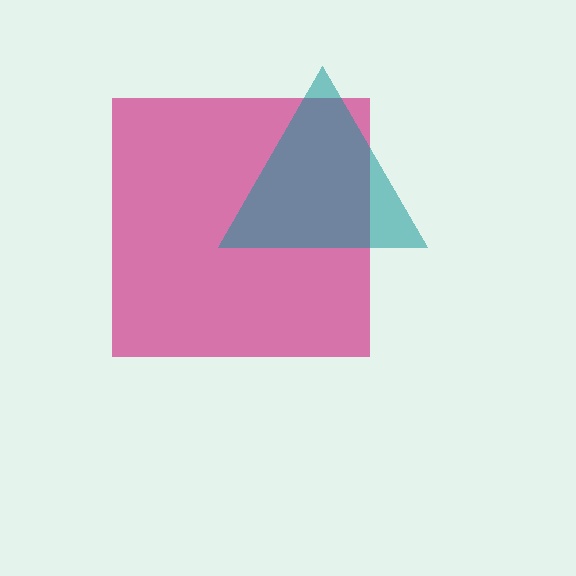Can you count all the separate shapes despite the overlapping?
Yes, there are 2 separate shapes.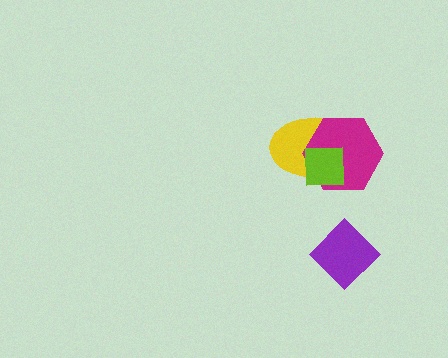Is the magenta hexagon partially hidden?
Yes, it is partially covered by another shape.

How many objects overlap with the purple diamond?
0 objects overlap with the purple diamond.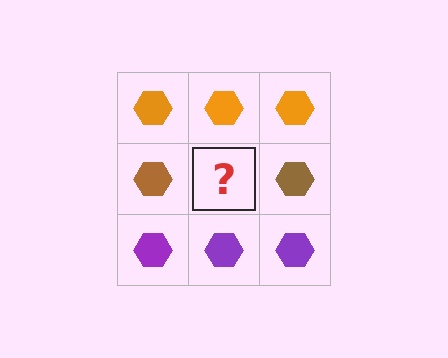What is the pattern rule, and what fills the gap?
The rule is that each row has a consistent color. The gap should be filled with a brown hexagon.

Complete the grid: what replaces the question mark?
The question mark should be replaced with a brown hexagon.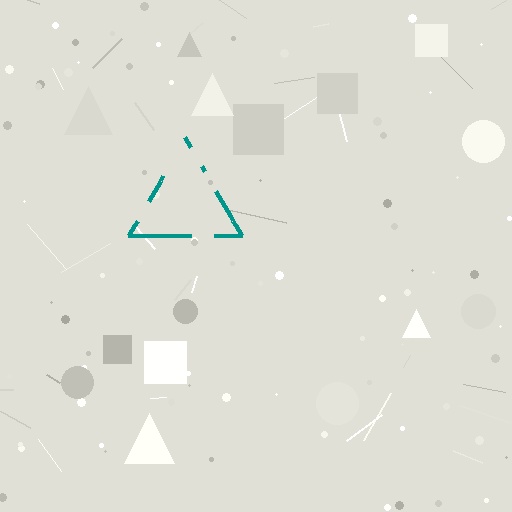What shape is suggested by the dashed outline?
The dashed outline suggests a triangle.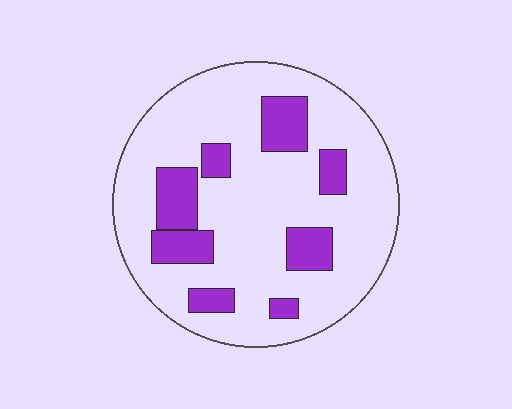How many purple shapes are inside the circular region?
8.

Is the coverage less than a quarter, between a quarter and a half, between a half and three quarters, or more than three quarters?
Less than a quarter.